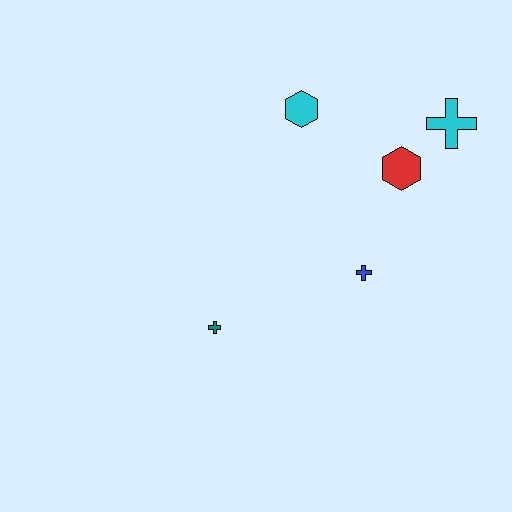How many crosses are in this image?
There are 3 crosses.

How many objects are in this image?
There are 5 objects.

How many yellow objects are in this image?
There are no yellow objects.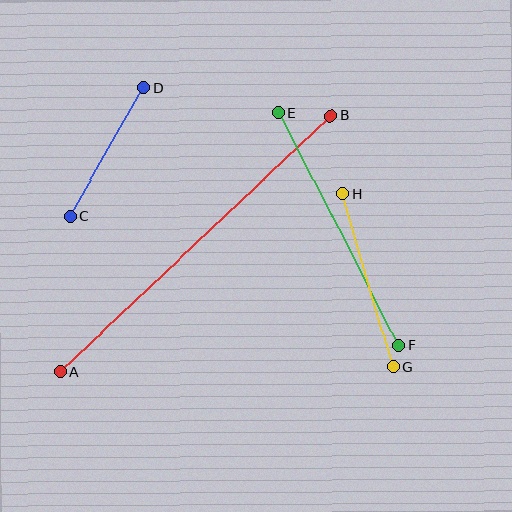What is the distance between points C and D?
The distance is approximately 148 pixels.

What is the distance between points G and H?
The distance is approximately 180 pixels.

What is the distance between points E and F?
The distance is approximately 262 pixels.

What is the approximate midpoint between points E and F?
The midpoint is at approximately (338, 229) pixels.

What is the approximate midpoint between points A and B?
The midpoint is at approximately (195, 244) pixels.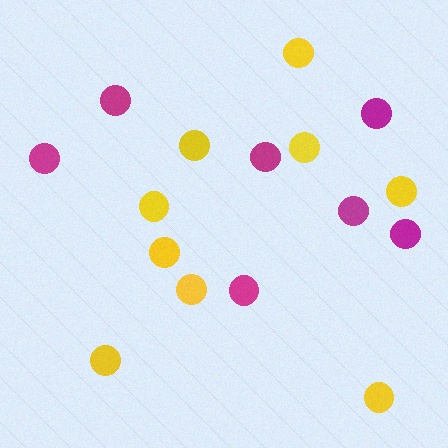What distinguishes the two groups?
There are 2 groups: one group of magenta circles (7) and one group of yellow circles (9).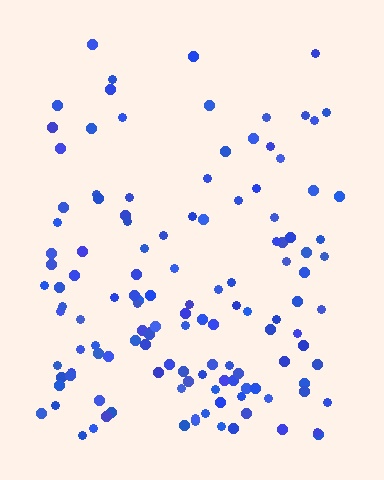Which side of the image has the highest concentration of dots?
The bottom.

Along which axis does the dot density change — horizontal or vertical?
Vertical.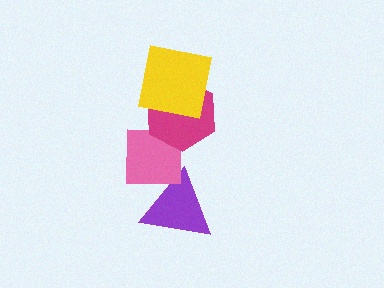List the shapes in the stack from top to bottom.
From top to bottom: the yellow square, the magenta hexagon, the pink square, the purple triangle.